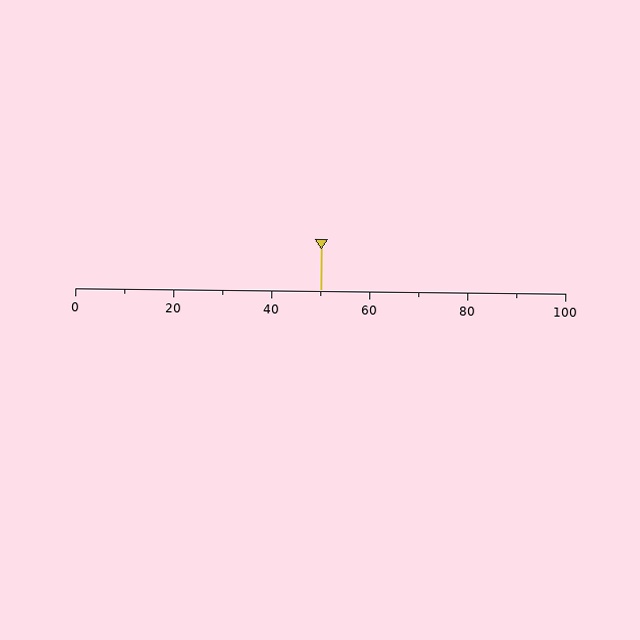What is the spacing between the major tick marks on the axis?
The major ticks are spaced 20 apart.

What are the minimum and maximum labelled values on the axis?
The axis runs from 0 to 100.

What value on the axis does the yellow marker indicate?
The marker indicates approximately 50.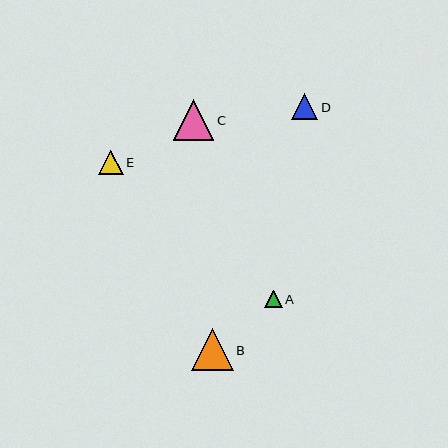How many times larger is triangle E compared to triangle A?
Triangle E is approximately 1.4 times the size of triangle A.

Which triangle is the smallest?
Triangle A is the smallest with a size of approximately 17 pixels.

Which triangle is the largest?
Triangle B is the largest with a size of approximately 42 pixels.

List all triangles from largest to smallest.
From largest to smallest: B, C, D, E, A.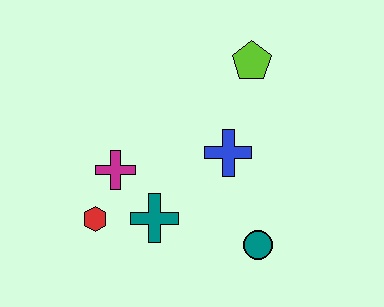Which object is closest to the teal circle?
The blue cross is closest to the teal circle.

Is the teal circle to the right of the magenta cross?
Yes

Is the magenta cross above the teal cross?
Yes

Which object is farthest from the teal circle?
The lime pentagon is farthest from the teal circle.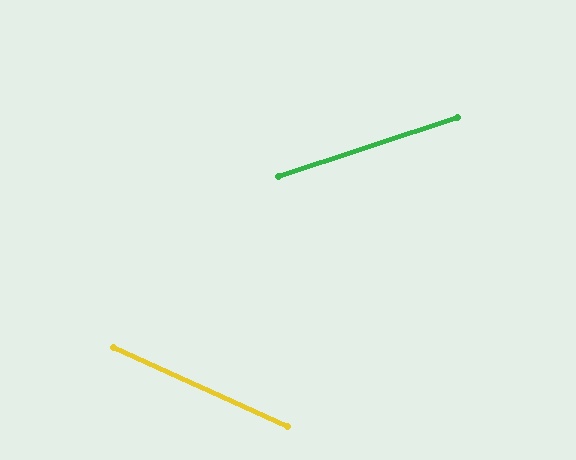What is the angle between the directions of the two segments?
Approximately 43 degrees.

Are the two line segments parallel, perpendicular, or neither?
Neither parallel nor perpendicular — they differ by about 43°.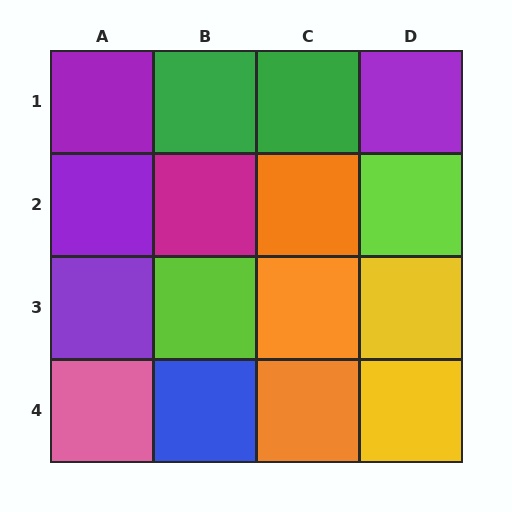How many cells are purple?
4 cells are purple.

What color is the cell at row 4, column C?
Orange.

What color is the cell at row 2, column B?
Magenta.